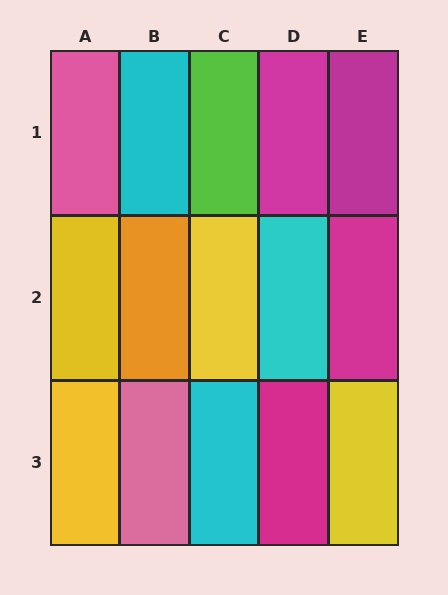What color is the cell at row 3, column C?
Cyan.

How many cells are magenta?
4 cells are magenta.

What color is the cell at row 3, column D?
Magenta.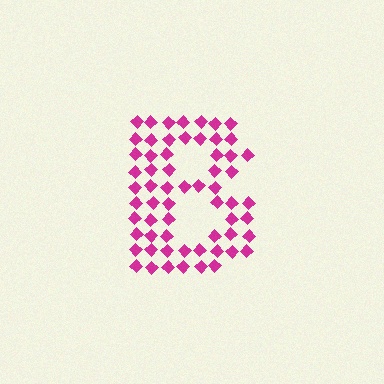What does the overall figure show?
The overall figure shows the letter B.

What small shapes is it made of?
It is made of small diamonds.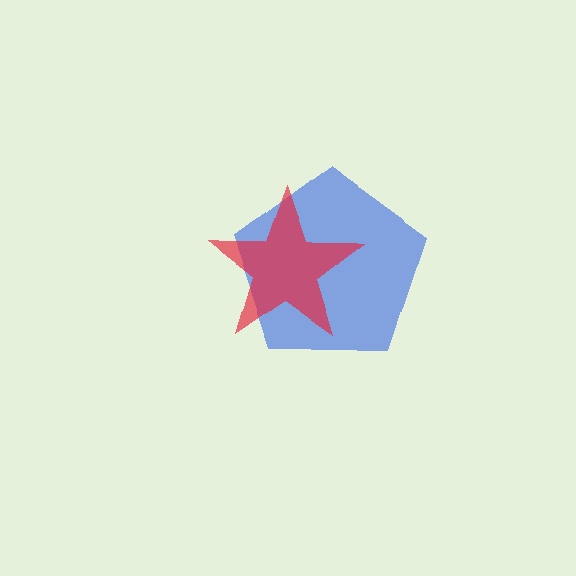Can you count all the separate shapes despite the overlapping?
Yes, there are 2 separate shapes.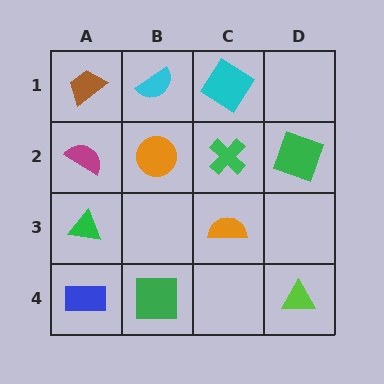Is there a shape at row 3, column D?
No, that cell is empty.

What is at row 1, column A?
A brown trapezoid.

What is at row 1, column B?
A cyan semicircle.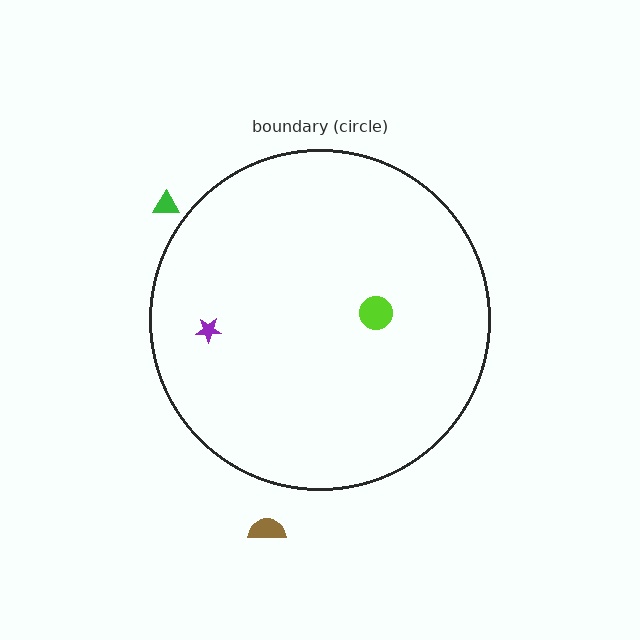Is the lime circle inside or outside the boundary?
Inside.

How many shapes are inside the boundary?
2 inside, 2 outside.